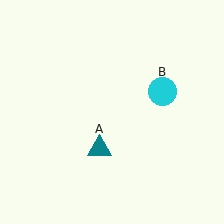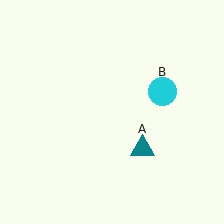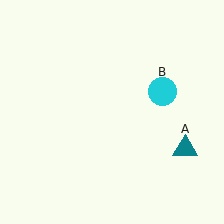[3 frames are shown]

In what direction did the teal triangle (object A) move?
The teal triangle (object A) moved right.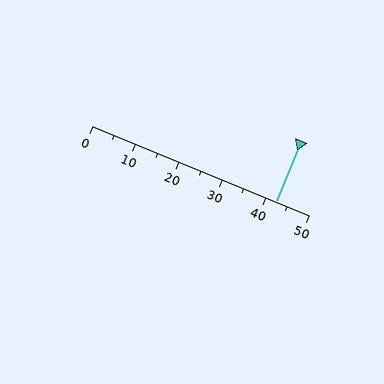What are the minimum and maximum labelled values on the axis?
The axis runs from 0 to 50.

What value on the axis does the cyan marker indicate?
The marker indicates approximately 42.5.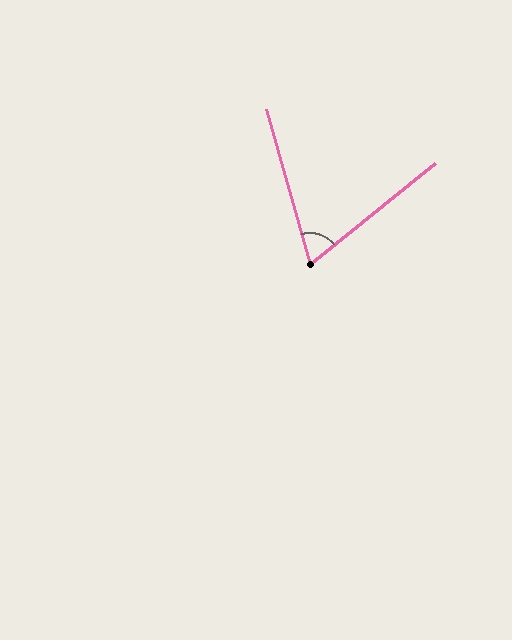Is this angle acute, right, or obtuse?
It is acute.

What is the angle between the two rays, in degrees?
Approximately 67 degrees.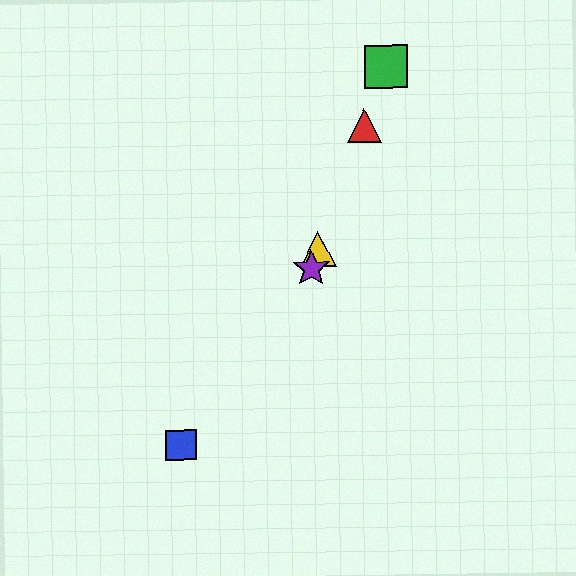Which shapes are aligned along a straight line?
The red triangle, the green square, the yellow triangle, the purple star are aligned along a straight line.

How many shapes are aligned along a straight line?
4 shapes (the red triangle, the green square, the yellow triangle, the purple star) are aligned along a straight line.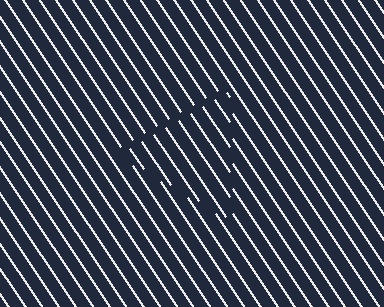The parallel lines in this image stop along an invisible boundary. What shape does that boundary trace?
An illusory triangle. The interior of the shape contains the same grating, shifted by half a period — the contour is defined by the phase discontinuity where line-ends from the inner and outer gratings abut.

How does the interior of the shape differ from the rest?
The interior of the shape contains the same grating, shifted by half a period — the contour is defined by the phase discontinuity where line-ends from the inner and outer gratings abut.